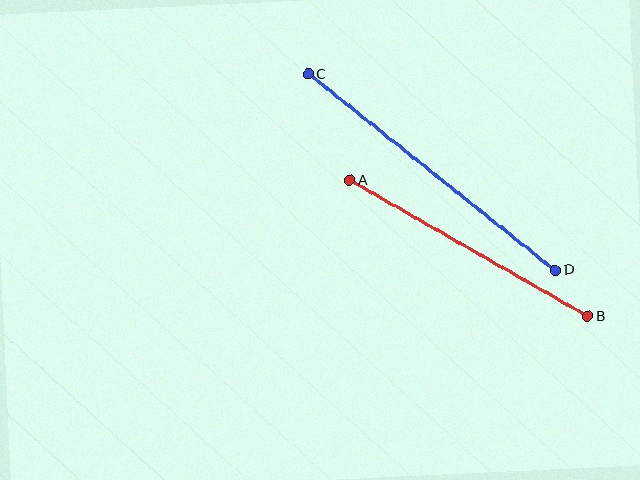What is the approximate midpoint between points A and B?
The midpoint is at approximately (469, 248) pixels.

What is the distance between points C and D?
The distance is approximately 315 pixels.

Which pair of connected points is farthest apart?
Points C and D are farthest apart.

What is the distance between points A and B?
The distance is approximately 274 pixels.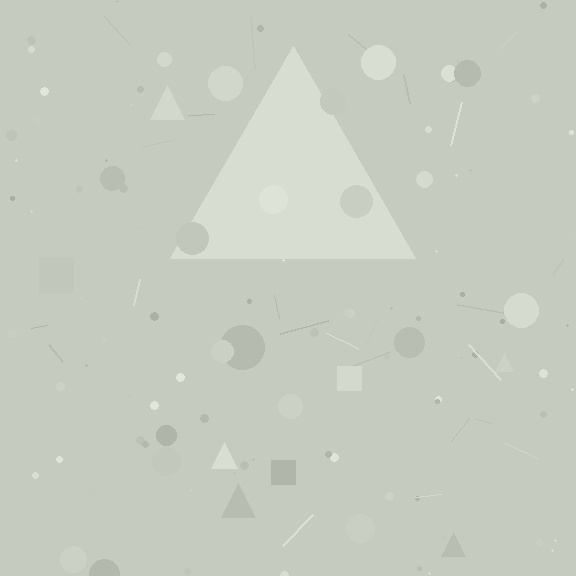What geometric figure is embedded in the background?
A triangle is embedded in the background.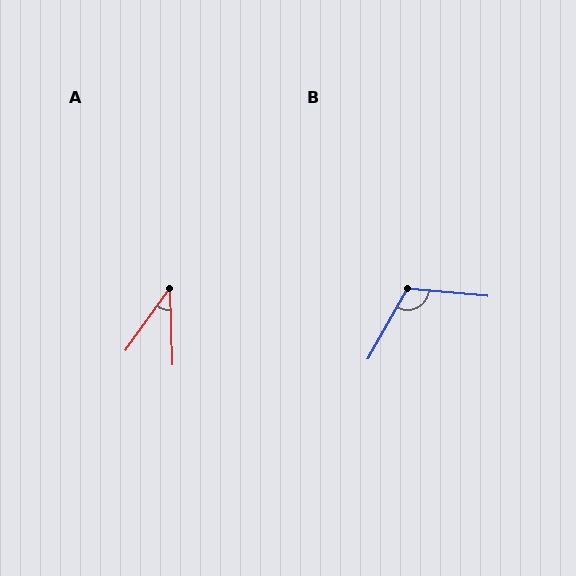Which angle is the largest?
B, at approximately 114 degrees.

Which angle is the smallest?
A, at approximately 37 degrees.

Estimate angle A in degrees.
Approximately 37 degrees.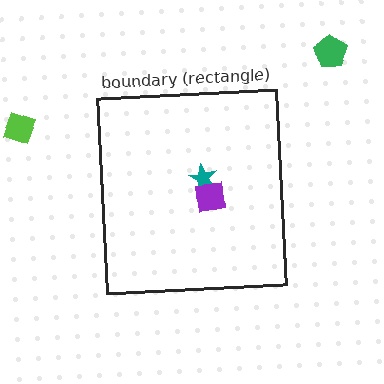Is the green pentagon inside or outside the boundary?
Outside.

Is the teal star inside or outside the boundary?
Inside.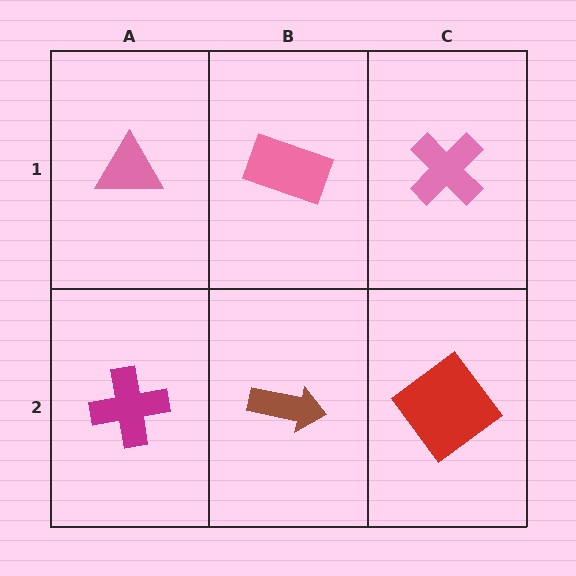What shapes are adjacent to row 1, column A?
A magenta cross (row 2, column A), a pink rectangle (row 1, column B).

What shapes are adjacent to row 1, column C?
A red diamond (row 2, column C), a pink rectangle (row 1, column B).